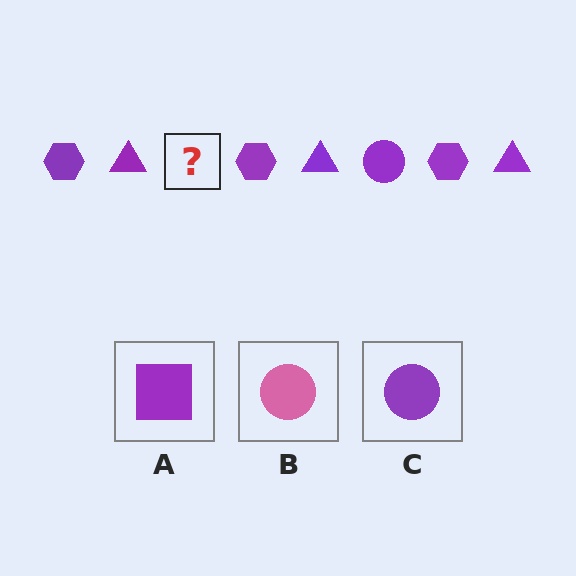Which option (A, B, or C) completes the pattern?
C.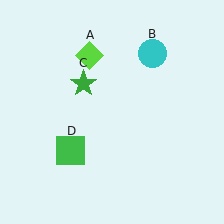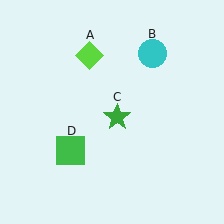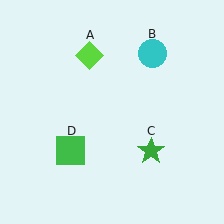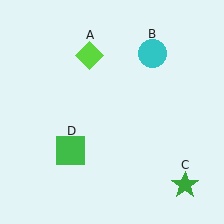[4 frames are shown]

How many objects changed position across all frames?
1 object changed position: green star (object C).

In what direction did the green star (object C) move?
The green star (object C) moved down and to the right.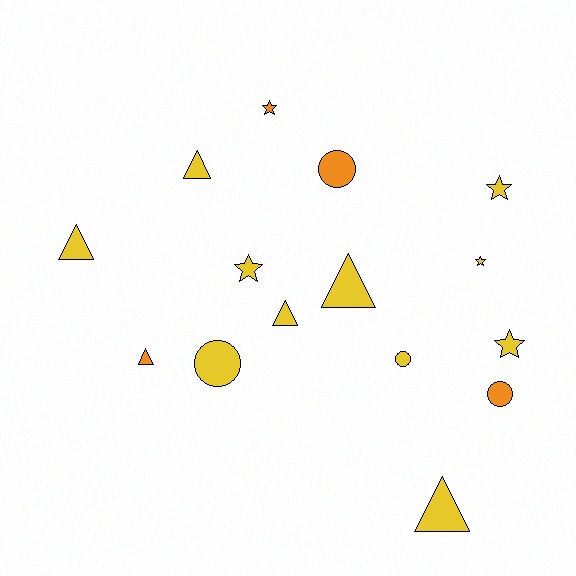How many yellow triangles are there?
There are 5 yellow triangles.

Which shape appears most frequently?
Triangle, with 6 objects.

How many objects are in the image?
There are 15 objects.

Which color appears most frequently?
Yellow, with 11 objects.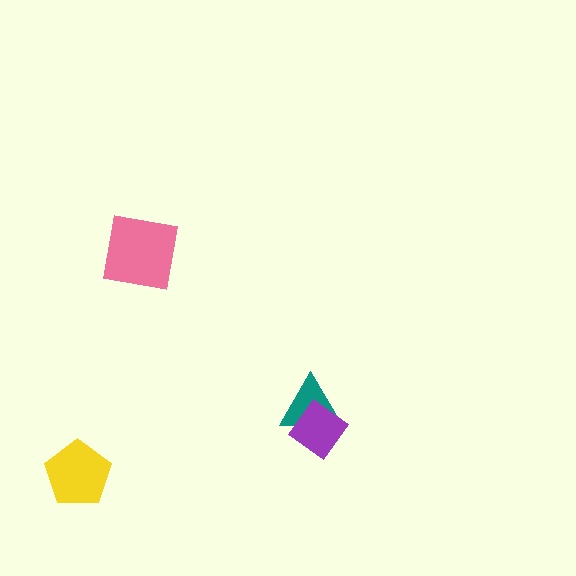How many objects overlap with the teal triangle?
1 object overlaps with the teal triangle.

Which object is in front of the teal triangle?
The purple diamond is in front of the teal triangle.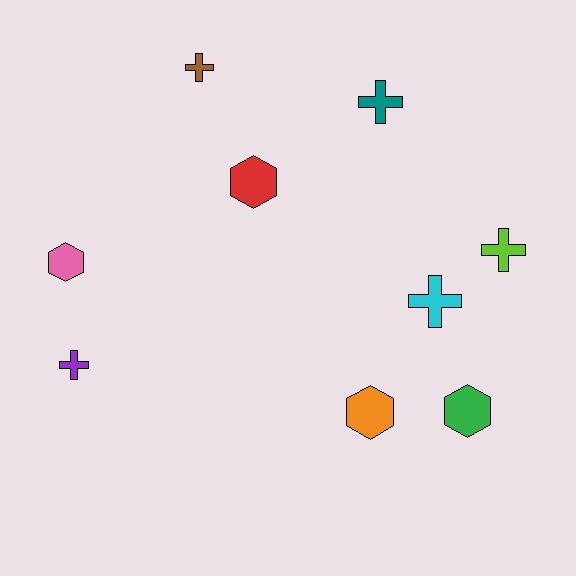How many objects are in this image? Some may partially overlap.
There are 9 objects.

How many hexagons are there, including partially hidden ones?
There are 4 hexagons.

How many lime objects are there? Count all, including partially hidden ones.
There is 1 lime object.